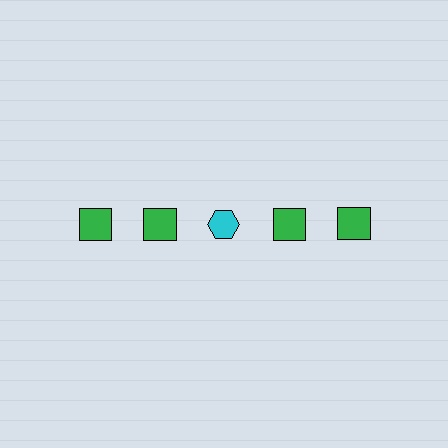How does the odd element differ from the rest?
It differs in both color (cyan instead of green) and shape (hexagon instead of square).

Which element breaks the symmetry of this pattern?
The cyan hexagon in the top row, center column breaks the symmetry. All other shapes are green squares.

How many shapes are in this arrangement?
There are 5 shapes arranged in a grid pattern.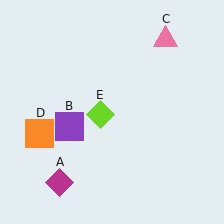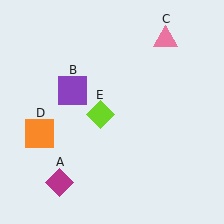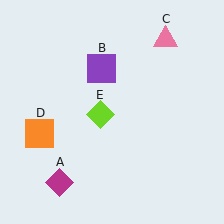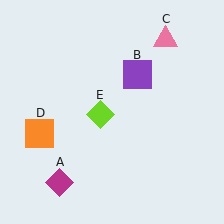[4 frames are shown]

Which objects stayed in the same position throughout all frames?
Magenta diamond (object A) and pink triangle (object C) and orange square (object D) and lime diamond (object E) remained stationary.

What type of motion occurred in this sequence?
The purple square (object B) rotated clockwise around the center of the scene.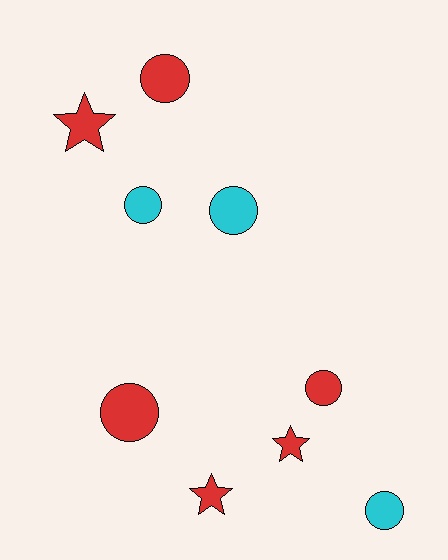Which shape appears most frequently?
Circle, with 6 objects.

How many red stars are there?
There are 3 red stars.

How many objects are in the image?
There are 9 objects.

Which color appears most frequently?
Red, with 6 objects.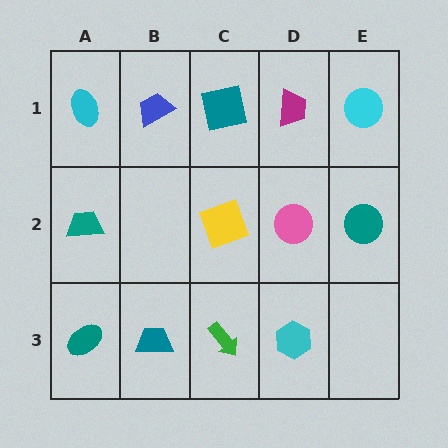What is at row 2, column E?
A teal circle.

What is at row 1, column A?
A cyan ellipse.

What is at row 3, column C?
A green arrow.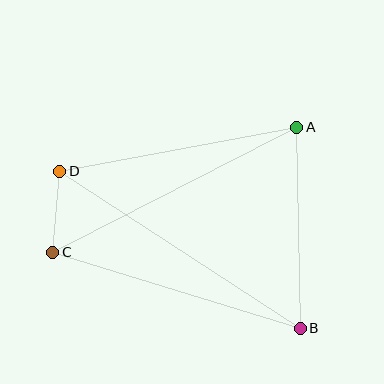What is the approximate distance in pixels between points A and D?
The distance between A and D is approximately 241 pixels.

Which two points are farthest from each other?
Points B and D are farthest from each other.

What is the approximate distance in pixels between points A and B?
The distance between A and B is approximately 201 pixels.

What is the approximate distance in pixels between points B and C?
The distance between B and C is approximately 259 pixels.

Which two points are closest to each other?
Points C and D are closest to each other.